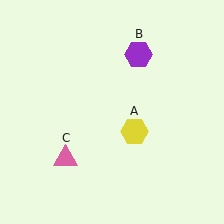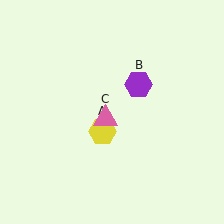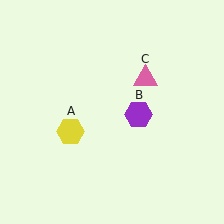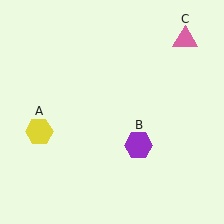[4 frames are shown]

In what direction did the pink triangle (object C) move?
The pink triangle (object C) moved up and to the right.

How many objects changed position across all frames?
3 objects changed position: yellow hexagon (object A), purple hexagon (object B), pink triangle (object C).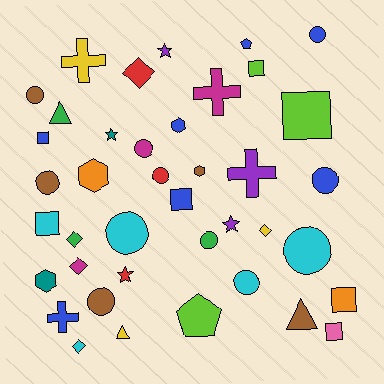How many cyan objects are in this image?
There are 5 cyan objects.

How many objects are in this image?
There are 40 objects.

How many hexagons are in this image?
There are 4 hexagons.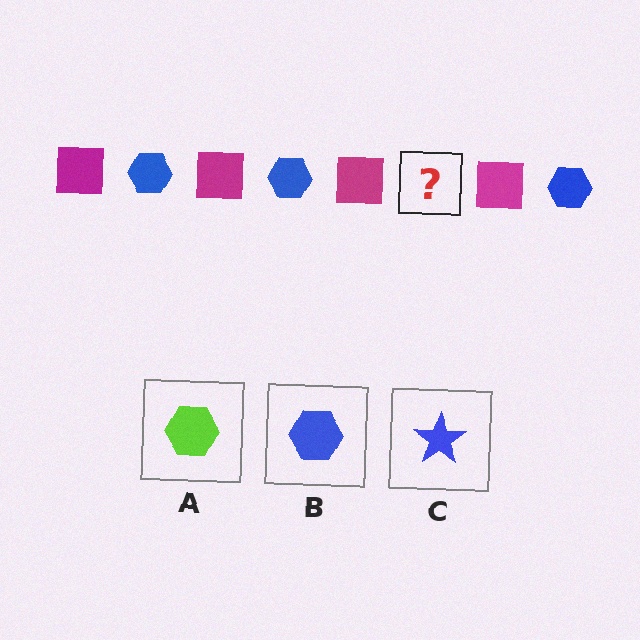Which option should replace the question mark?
Option B.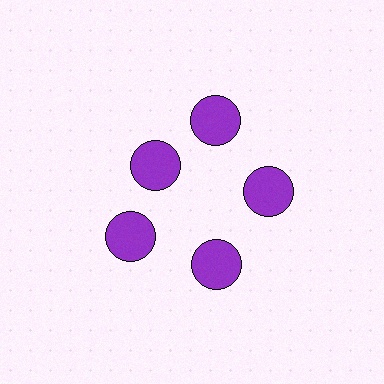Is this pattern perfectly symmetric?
No. The 5 purple circles are arranged in a ring, but one element near the 10 o'clock position is pulled inward toward the center, breaking the 5-fold rotational symmetry.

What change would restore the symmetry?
The symmetry would be restored by moving it outward, back onto the ring so that all 5 circles sit at equal angles and equal distance from the center.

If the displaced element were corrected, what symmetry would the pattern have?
It would have 5-fold rotational symmetry — the pattern would map onto itself every 72 degrees.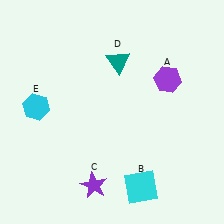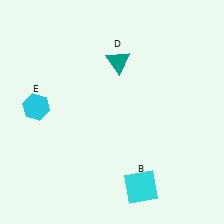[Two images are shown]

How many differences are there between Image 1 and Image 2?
There are 2 differences between the two images.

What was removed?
The purple hexagon (A), the purple star (C) were removed in Image 2.